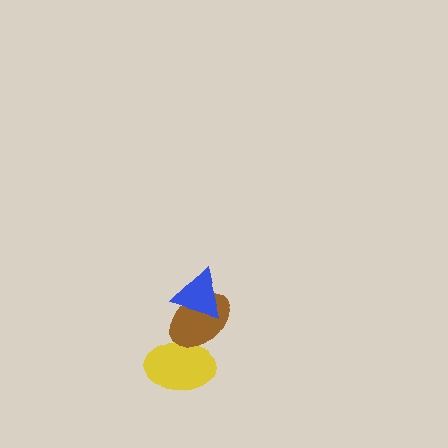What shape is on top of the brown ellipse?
The blue triangle is on top of the brown ellipse.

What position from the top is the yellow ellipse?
The yellow ellipse is 3rd from the top.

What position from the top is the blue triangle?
The blue triangle is 1st from the top.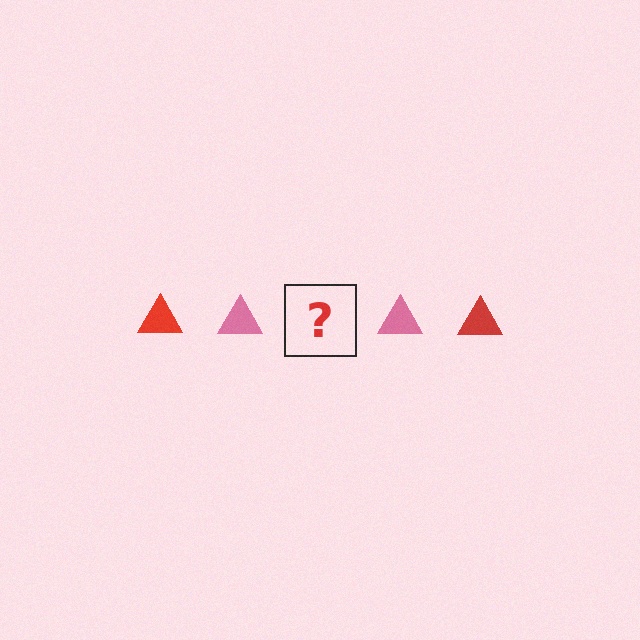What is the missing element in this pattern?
The missing element is a red triangle.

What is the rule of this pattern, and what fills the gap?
The rule is that the pattern cycles through red, pink triangles. The gap should be filled with a red triangle.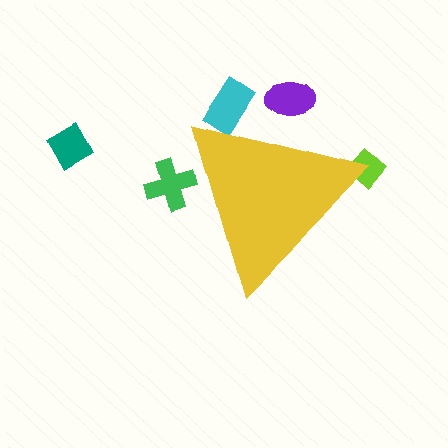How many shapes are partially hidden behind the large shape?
4 shapes are partially hidden.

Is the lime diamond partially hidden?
Yes, the lime diamond is partially hidden behind the yellow triangle.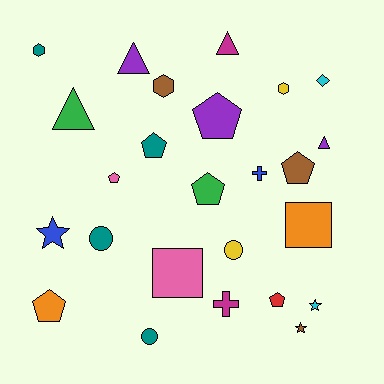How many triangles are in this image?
There are 4 triangles.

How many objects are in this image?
There are 25 objects.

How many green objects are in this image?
There are 2 green objects.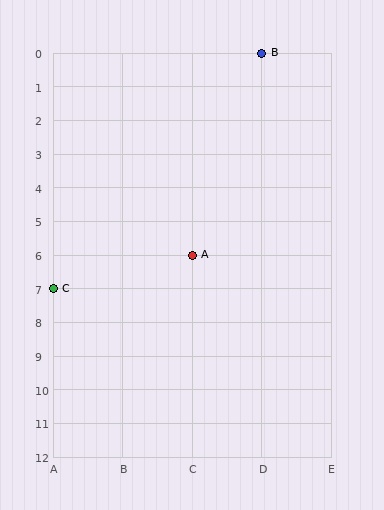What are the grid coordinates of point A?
Point A is at grid coordinates (C, 6).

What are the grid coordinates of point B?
Point B is at grid coordinates (D, 0).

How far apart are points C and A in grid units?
Points C and A are 2 columns and 1 row apart (about 2.2 grid units diagonally).